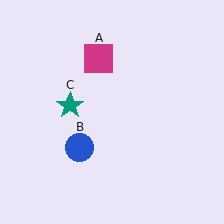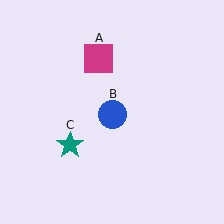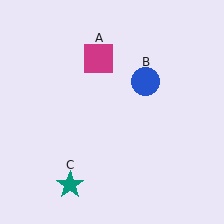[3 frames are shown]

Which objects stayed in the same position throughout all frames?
Magenta square (object A) remained stationary.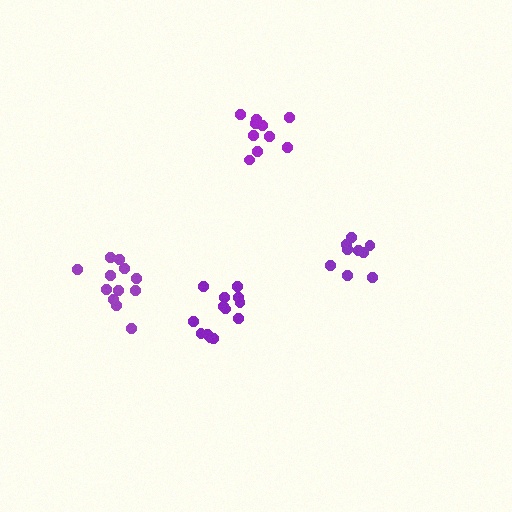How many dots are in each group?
Group 1: 13 dots, Group 2: 10 dots, Group 3: 9 dots, Group 4: 12 dots (44 total).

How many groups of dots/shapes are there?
There are 4 groups.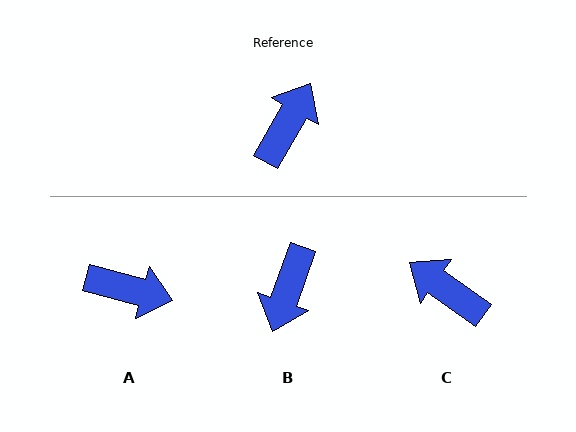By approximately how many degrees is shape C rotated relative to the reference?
Approximately 84 degrees counter-clockwise.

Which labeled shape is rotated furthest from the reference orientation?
B, about 170 degrees away.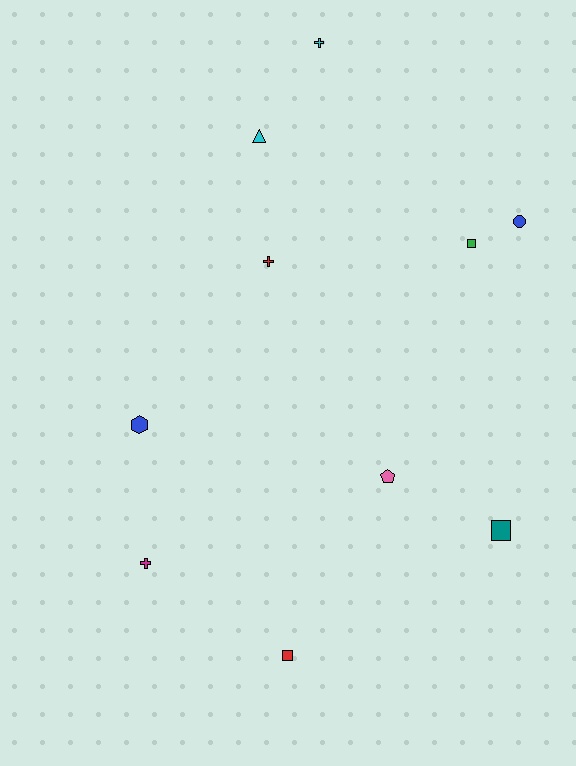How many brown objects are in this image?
There are no brown objects.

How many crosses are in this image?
There are 3 crosses.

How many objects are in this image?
There are 10 objects.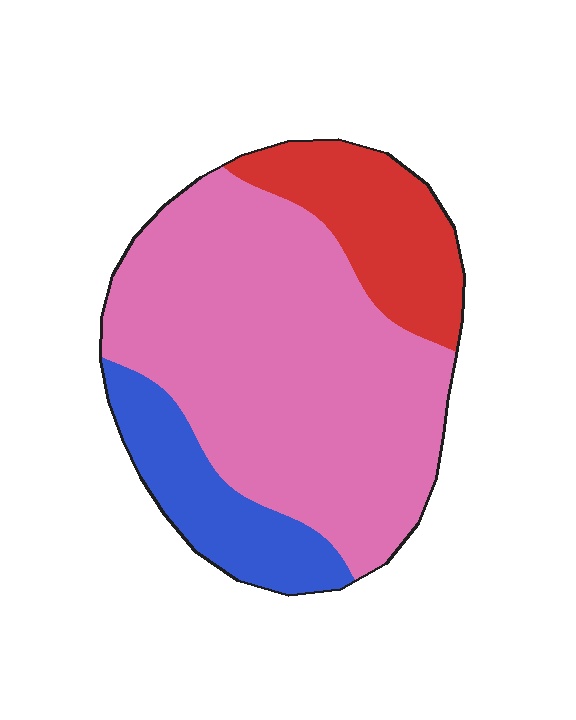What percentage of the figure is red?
Red takes up between a sixth and a third of the figure.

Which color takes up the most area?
Pink, at roughly 65%.